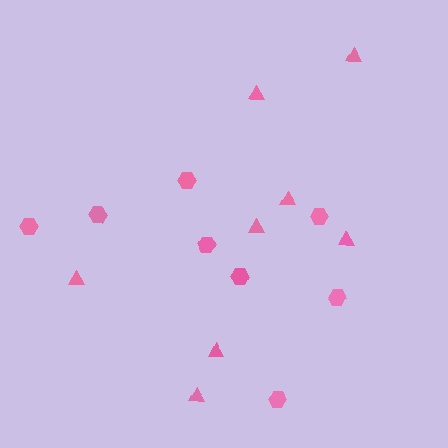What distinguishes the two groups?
There are 2 groups: one group of hexagons (8) and one group of triangles (8).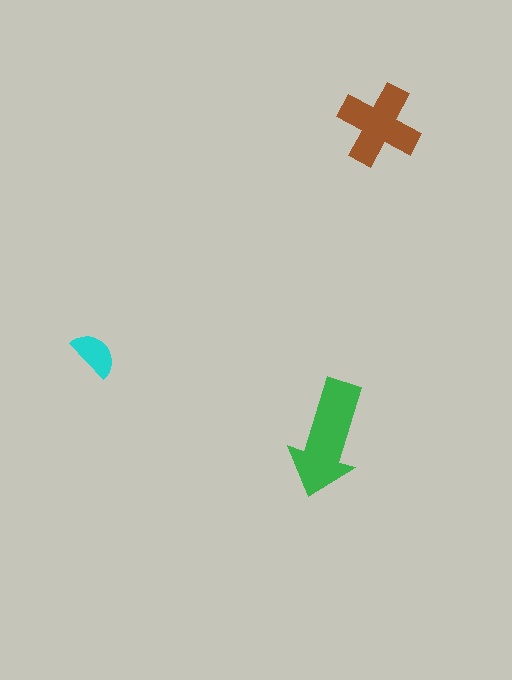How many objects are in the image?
There are 3 objects in the image.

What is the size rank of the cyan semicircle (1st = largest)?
3rd.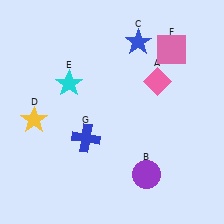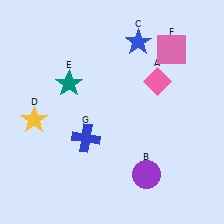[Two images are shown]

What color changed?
The star (E) changed from cyan in Image 1 to teal in Image 2.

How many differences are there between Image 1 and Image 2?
There is 1 difference between the two images.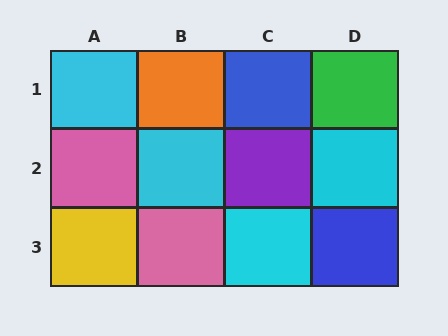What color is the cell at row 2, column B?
Cyan.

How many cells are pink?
2 cells are pink.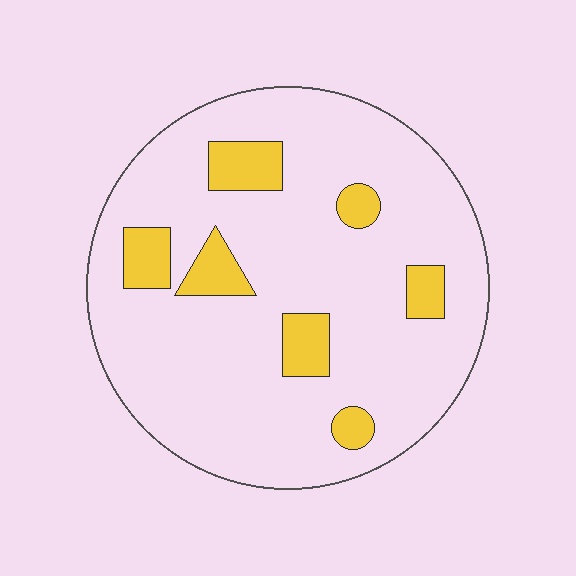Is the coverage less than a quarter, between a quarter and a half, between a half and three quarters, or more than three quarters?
Less than a quarter.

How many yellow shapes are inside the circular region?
7.